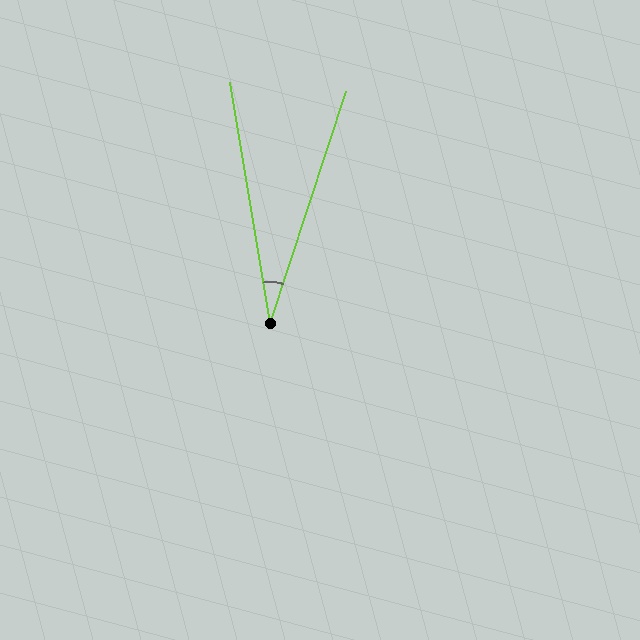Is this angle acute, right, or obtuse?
It is acute.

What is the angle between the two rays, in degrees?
Approximately 28 degrees.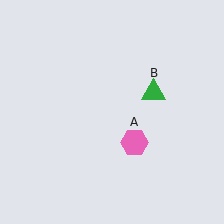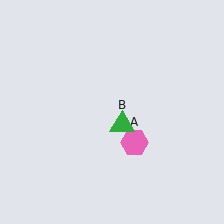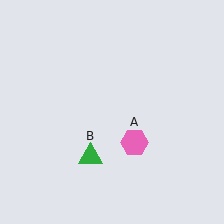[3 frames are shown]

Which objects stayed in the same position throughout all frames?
Pink hexagon (object A) remained stationary.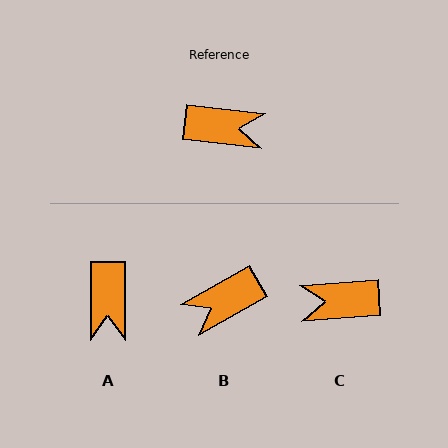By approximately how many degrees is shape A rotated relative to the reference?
Approximately 83 degrees clockwise.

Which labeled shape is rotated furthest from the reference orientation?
C, about 169 degrees away.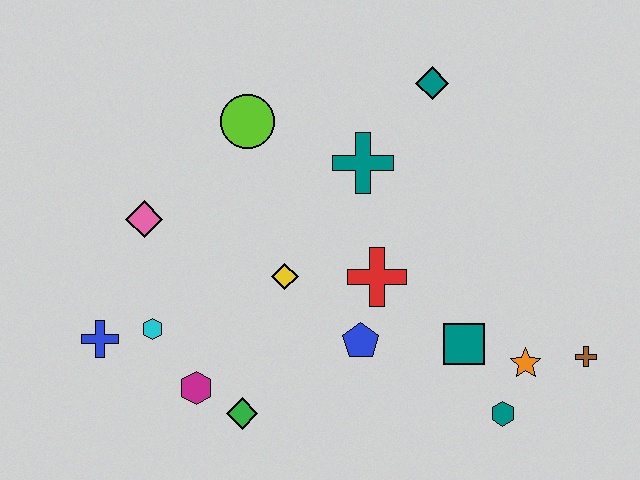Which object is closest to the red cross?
The blue pentagon is closest to the red cross.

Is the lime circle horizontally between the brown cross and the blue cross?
Yes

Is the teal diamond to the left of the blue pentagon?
No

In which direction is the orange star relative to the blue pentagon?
The orange star is to the right of the blue pentagon.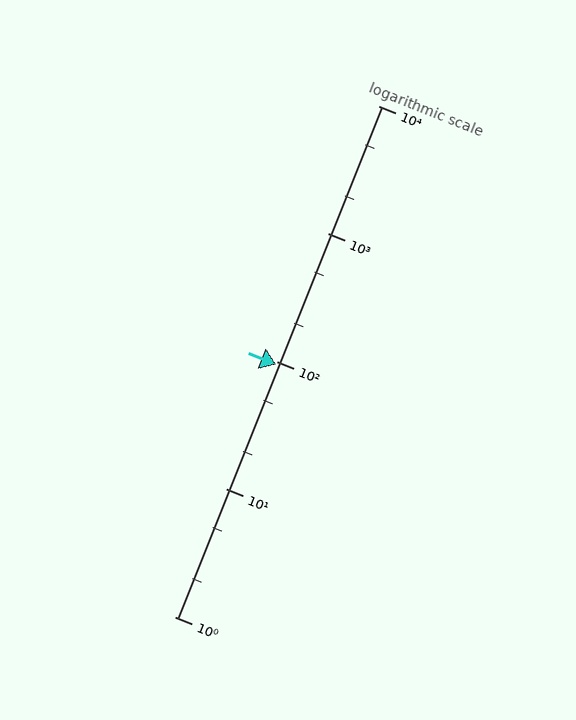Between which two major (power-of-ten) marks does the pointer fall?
The pointer is between 10 and 100.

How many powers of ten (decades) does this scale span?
The scale spans 4 decades, from 1 to 10000.